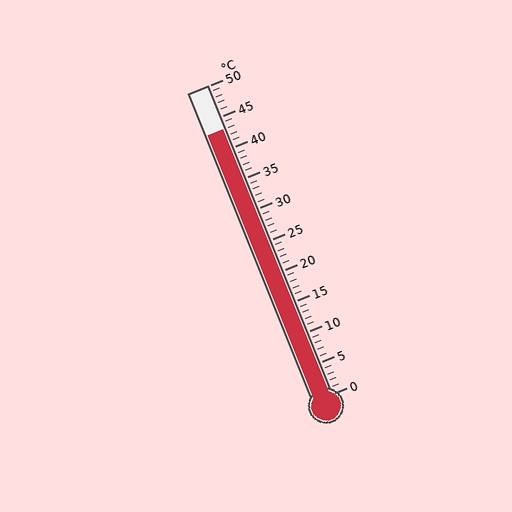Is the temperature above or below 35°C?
The temperature is above 35°C.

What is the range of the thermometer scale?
The thermometer scale ranges from 0°C to 50°C.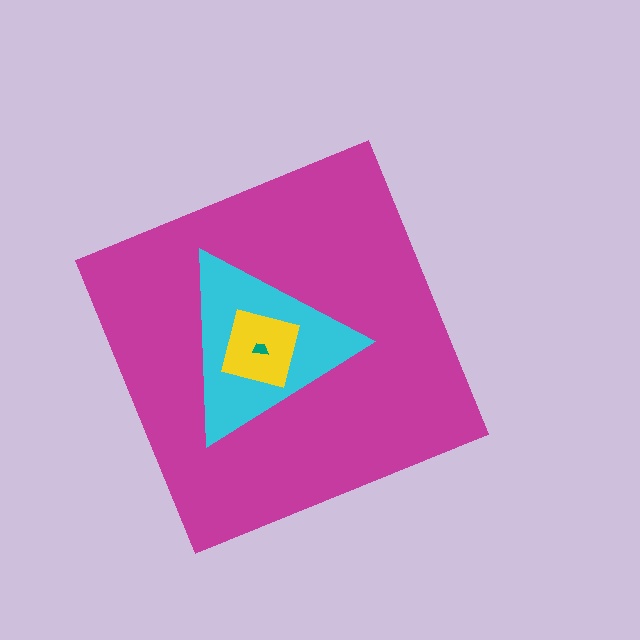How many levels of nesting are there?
4.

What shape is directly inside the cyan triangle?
The yellow square.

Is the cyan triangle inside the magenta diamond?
Yes.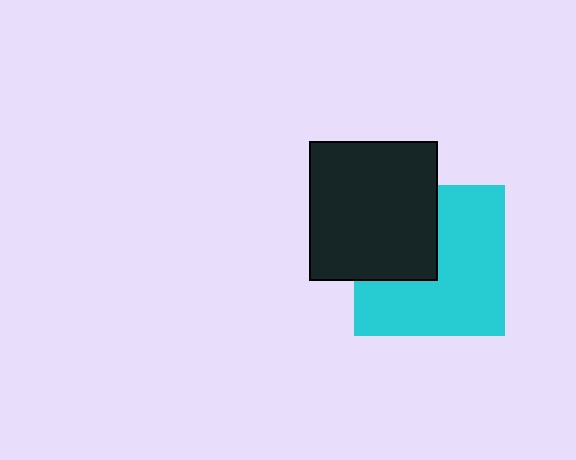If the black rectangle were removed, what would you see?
You would see the complete cyan square.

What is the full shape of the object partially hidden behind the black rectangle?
The partially hidden object is a cyan square.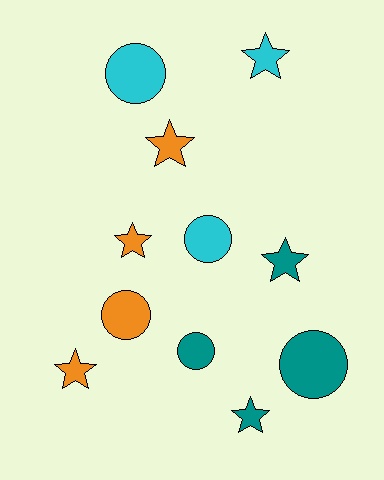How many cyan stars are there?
There is 1 cyan star.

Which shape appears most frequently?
Star, with 6 objects.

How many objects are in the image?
There are 11 objects.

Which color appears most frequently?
Orange, with 4 objects.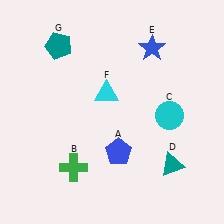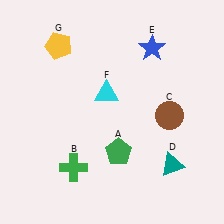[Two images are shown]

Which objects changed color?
A changed from blue to green. C changed from cyan to brown. G changed from teal to yellow.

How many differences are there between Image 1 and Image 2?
There are 3 differences between the two images.